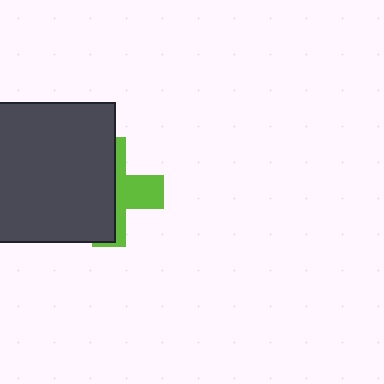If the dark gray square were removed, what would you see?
You would see the complete lime cross.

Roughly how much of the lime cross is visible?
A small part of it is visible (roughly 39%).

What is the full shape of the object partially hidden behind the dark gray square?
The partially hidden object is a lime cross.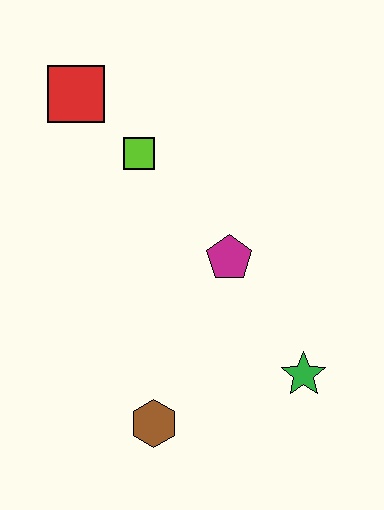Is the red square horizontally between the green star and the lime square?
No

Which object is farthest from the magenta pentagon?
The red square is farthest from the magenta pentagon.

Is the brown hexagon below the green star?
Yes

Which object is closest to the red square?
The lime square is closest to the red square.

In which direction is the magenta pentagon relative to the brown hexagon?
The magenta pentagon is above the brown hexagon.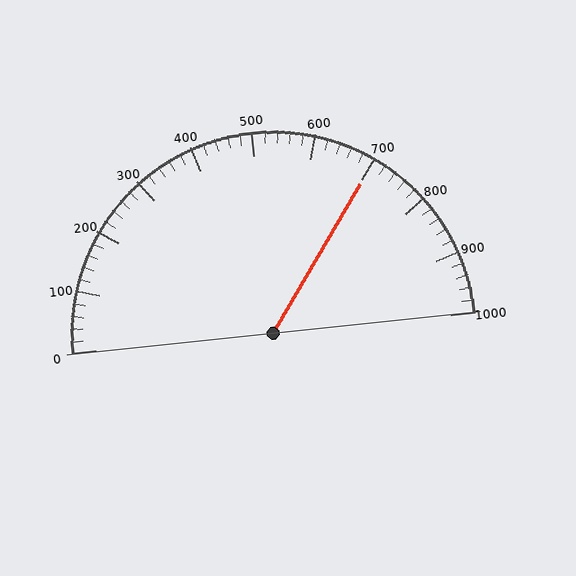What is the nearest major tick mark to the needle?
The nearest major tick mark is 700.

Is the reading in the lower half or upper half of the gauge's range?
The reading is in the upper half of the range (0 to 1000).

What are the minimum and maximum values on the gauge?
The gauge ranges from 0 to 1000.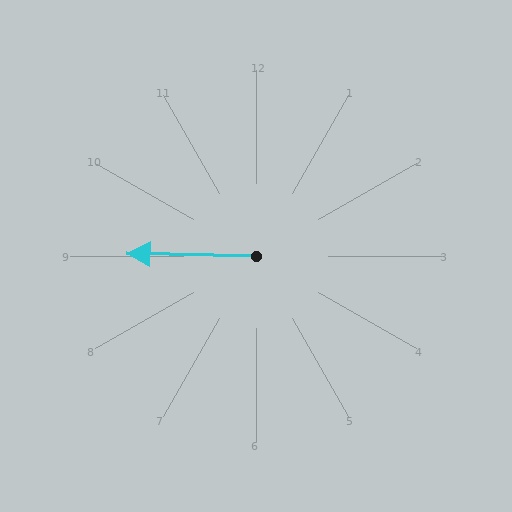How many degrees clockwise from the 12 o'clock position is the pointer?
Approximately 271 degrees.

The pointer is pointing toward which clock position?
Roughly 9 o'clock.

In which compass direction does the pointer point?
West.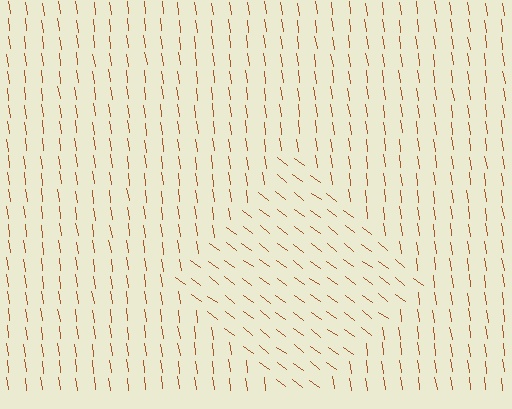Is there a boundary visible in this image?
Yes, there is a texture boundary formed by a change in line orientation.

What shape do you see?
I see a diamond.